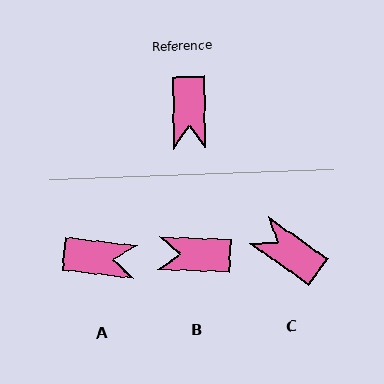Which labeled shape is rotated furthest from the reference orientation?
C, about 127 degrees away.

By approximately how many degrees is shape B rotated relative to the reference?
Approximately 93 degrees clockwise.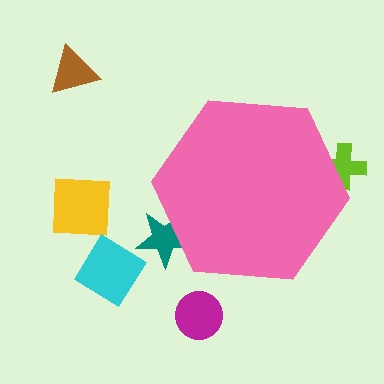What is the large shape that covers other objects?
A pink hexagon.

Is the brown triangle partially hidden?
No, the brown triangle is fully visible.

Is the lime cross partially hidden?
Yes, the lime cross is partially hidden behind the pink hexagon.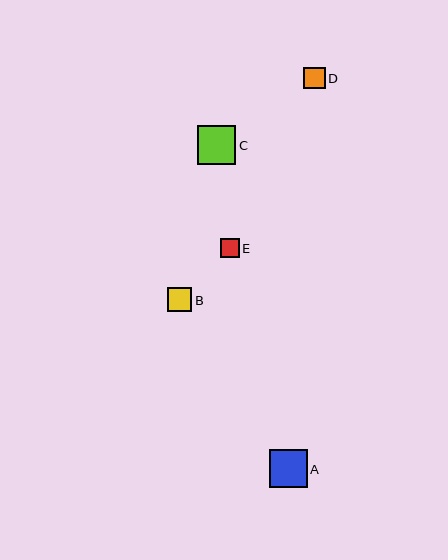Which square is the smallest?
Square E is the smallest with a size of approximately 19 pixels.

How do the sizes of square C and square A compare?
Square C and square A are approximately the same size.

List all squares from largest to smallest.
From largest to smallest: C, A, B, D, E.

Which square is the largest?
Square C is the largest with a size of approximately 38 pixels.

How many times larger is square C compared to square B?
Square C is approximately 1.6 times the size of square B.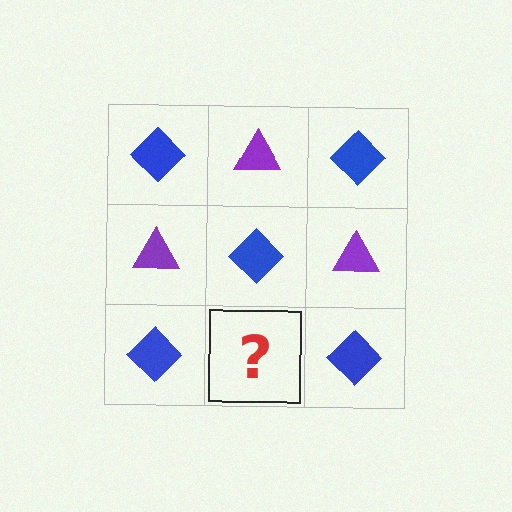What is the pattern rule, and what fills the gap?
The rule is that it alternates blue diamond and purple triangle in a checkerboard pattern. The gap should be filled with a purple triangle.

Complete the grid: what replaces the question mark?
The question mark should be replaced with a purple triangle.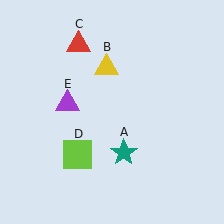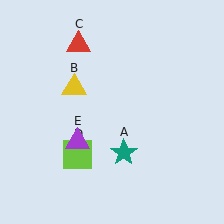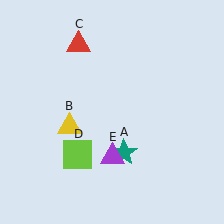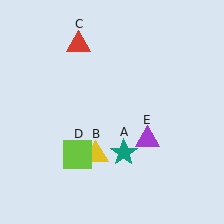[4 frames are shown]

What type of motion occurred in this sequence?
The yellow triangle (object B), purple triangle (object E) rotated counterclockwise around the center of the scene.